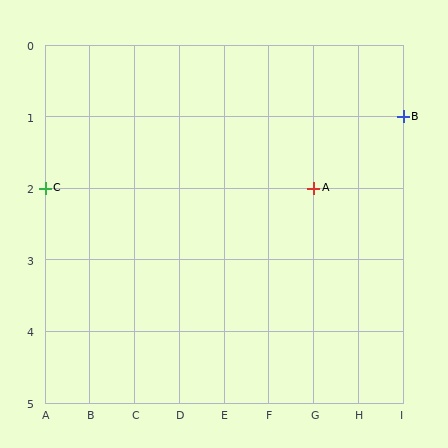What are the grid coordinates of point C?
Point C is at grid coordinates (A, 2).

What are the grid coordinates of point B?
Point B is at grid coordinates (I, 1).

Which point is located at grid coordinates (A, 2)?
Point C is at (A, 2).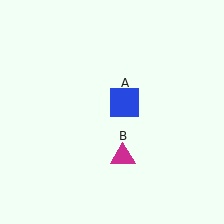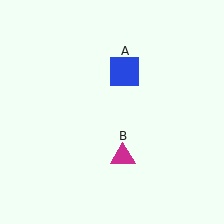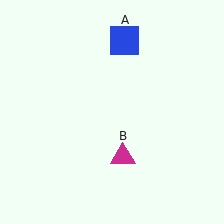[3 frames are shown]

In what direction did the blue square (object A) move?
The blue square (object A) moved up.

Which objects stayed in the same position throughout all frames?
Magenta triangle (object B) remained stationary.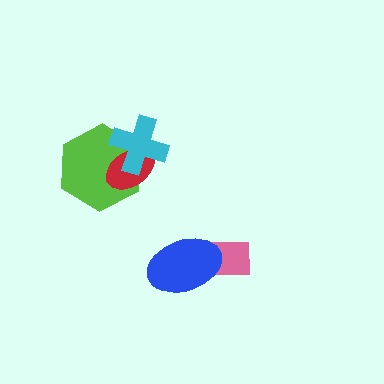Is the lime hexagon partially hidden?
Yes, it is partially covered by another shape.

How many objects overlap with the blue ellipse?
1 object overlaps with the blue ellipse.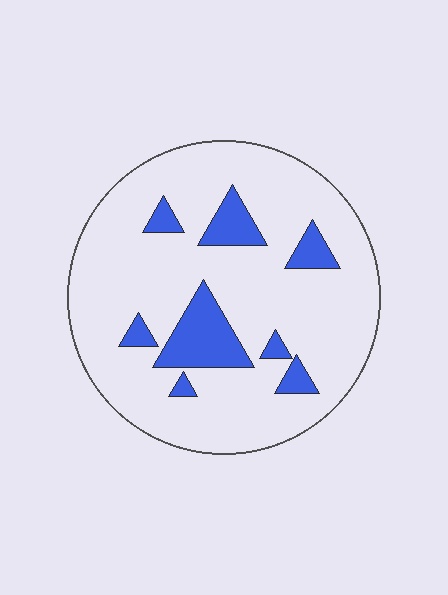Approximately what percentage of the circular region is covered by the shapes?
Approximately 15%.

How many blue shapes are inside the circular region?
8.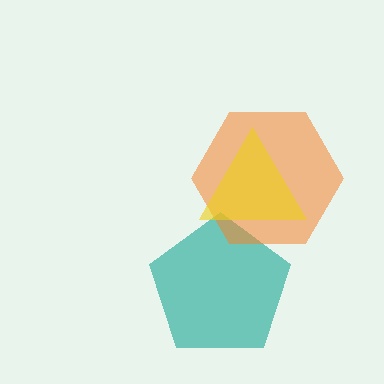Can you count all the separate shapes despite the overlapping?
Yes, there are 3 separate shapes.